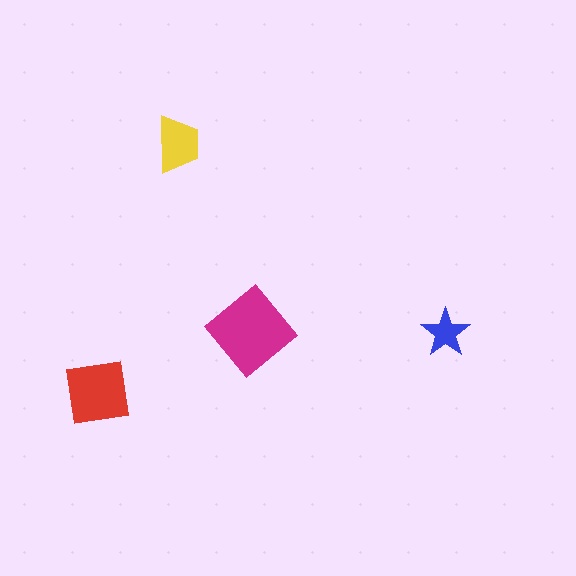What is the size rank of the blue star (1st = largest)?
4th.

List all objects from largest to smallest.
The magenta diamond, the red square, the yellow trapezoid, the blue star.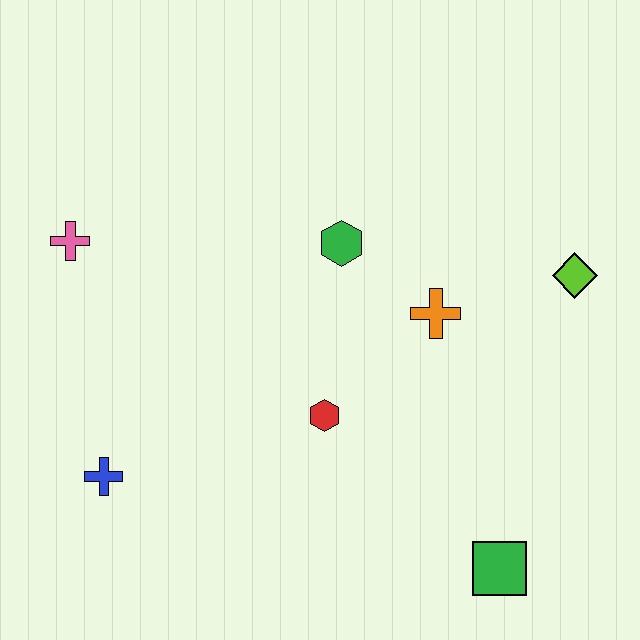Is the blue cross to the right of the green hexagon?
No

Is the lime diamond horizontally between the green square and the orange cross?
No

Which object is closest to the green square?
The red hexagon is closest to the green square.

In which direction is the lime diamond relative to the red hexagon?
The lime diamond is to the right of the red hexagon.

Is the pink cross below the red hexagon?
No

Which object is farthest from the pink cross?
The green square is farthest from the pink cross.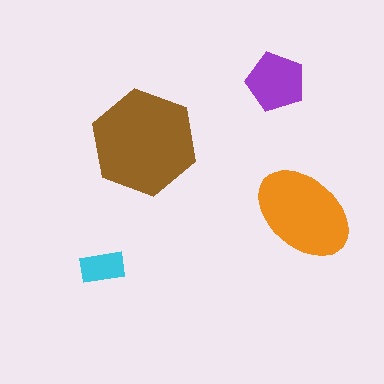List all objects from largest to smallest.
The brown hexagon, the orange ellipse, the purple pentagon, the cyan rectangle.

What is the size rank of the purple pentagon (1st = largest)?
3rd.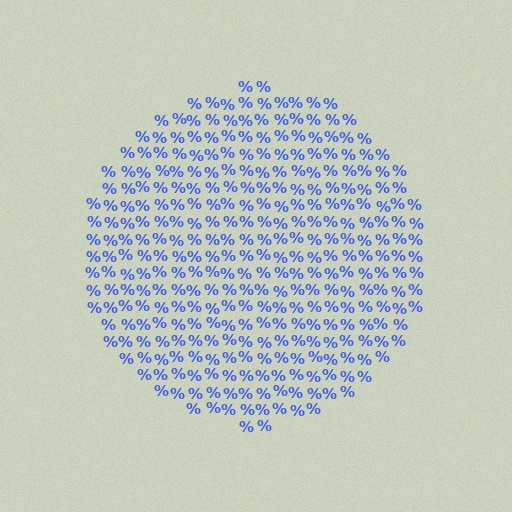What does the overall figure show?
The overall figure shows a circle.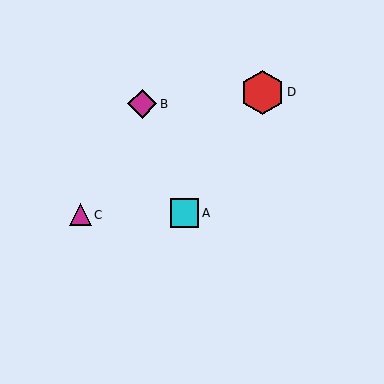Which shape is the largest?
The red hexagon (labeled D) is the largest.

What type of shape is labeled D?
Shape D is a red hexagon.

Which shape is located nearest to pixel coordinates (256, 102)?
The red hexagon (labeled D) at (262, 92) is nearest to that location.